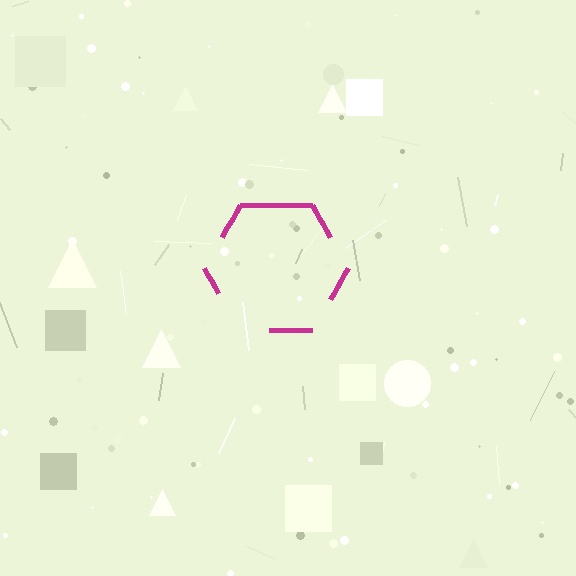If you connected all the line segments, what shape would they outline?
They would outline a hexagon.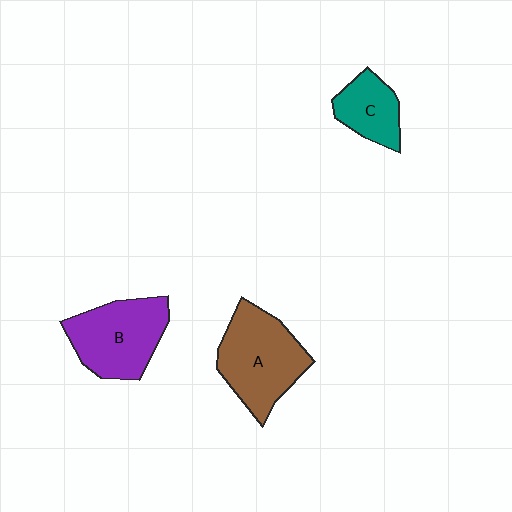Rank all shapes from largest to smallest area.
From largest to smallest: A (brown), B (purple), C (teal).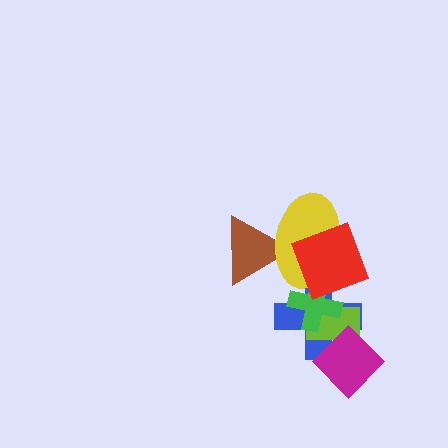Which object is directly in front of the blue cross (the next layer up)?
The lime rectangle is directly in front of the blue cross.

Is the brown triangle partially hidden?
Yes, it is partially covered by another shape.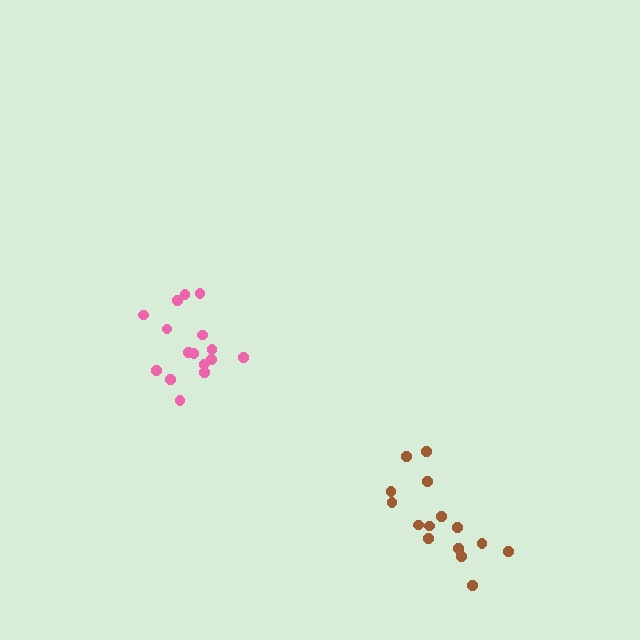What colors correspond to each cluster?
The clusters are colored: brown, pink.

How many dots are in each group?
Group 1: 15 dots, Group 2: 16 dots (31 total).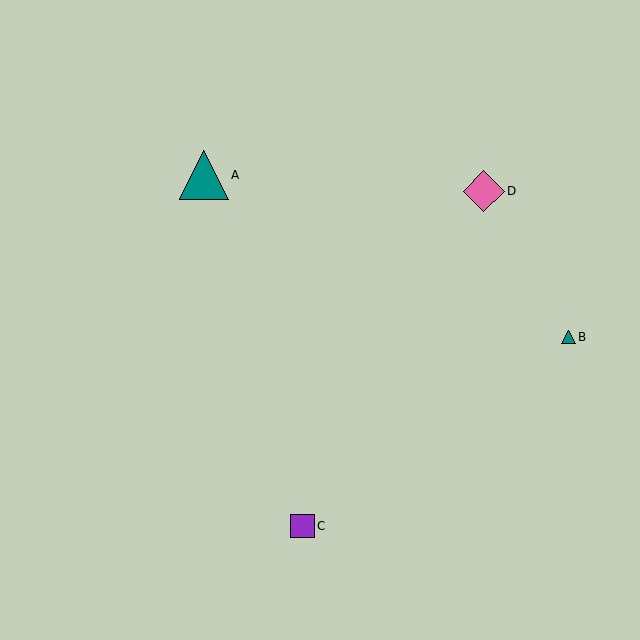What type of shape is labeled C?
Shape C is a purple square.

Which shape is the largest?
The teal triangle (labeled A) is the largest.